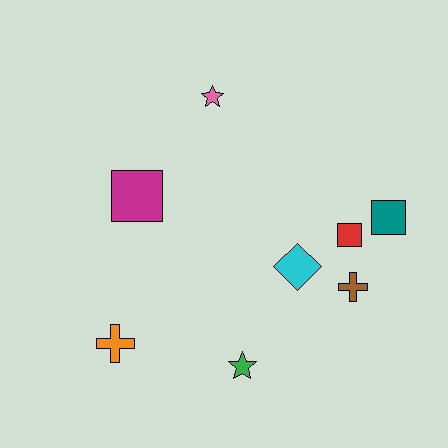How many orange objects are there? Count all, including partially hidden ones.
There is 1 orange object.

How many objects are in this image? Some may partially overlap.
There are 8 objects.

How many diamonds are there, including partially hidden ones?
There is 1 diamond.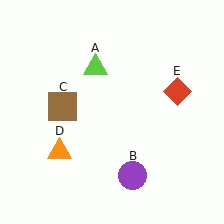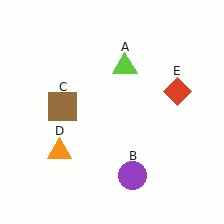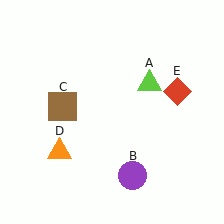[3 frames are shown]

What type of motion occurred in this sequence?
The lime triangle (object A) rotated clockwise around the center of the scene.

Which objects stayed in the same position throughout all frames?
Purple circle (object B) and brown square (object C) and orange triangle (object D) and red diamond (object E) remained stationary.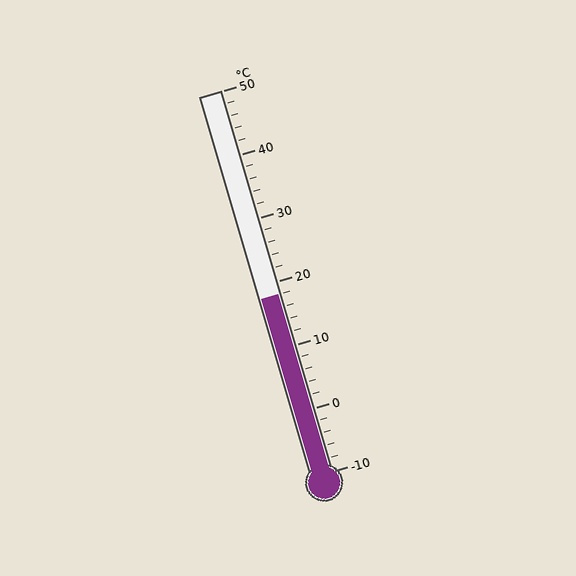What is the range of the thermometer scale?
The thermometer scale ranges from -10°C to 50°C.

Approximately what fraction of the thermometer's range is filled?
The thermometer is filled to approximately 45% of its range.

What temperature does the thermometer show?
The thermometer shows approximately 18°C.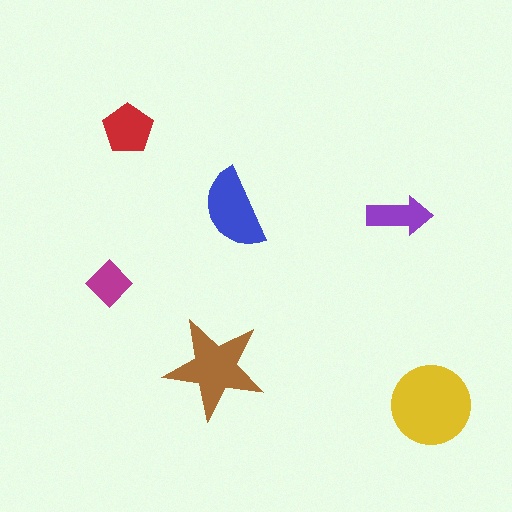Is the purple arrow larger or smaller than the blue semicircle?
Smaller.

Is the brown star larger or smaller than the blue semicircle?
Larger.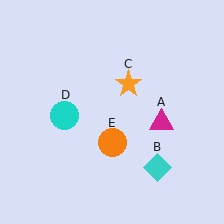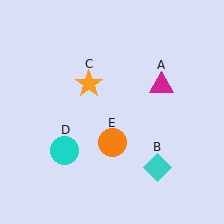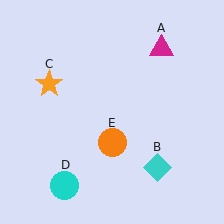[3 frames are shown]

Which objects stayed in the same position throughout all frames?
Cyan diamond (object B) and orange circle (object E) remained stationary.